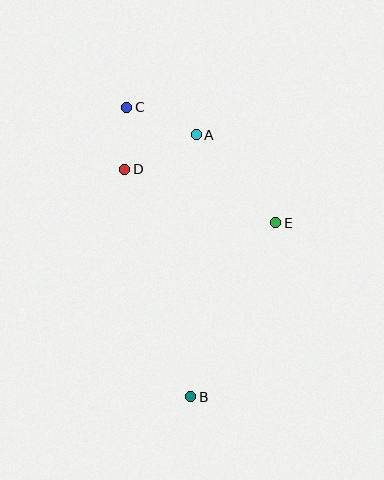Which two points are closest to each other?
Points C and D are closest to each other.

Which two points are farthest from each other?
Points B and C are farthest from each other.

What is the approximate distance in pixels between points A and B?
The distance between A and B is approximately 262 pixels.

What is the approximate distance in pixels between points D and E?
The distance between D and E is approximately 160 pixels.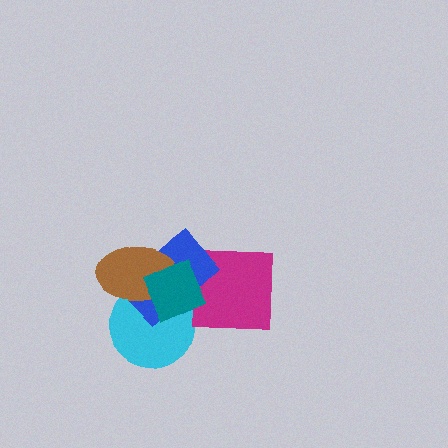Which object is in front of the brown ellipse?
The teal diamond is in front of the brown ellipse.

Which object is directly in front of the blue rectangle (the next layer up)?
The brown ellipse is directly in front of the blue rectangle.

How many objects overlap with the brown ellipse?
3 objects overlap with the brown ellipse.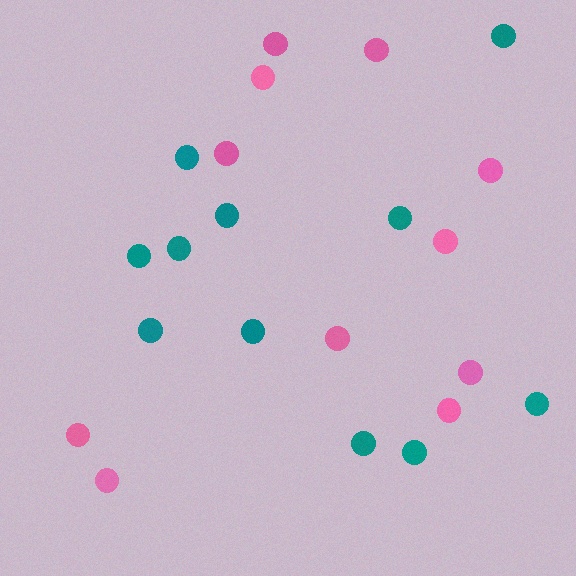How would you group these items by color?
There are 2 groups: one group of pink circles (11) and one group of teal circles (11).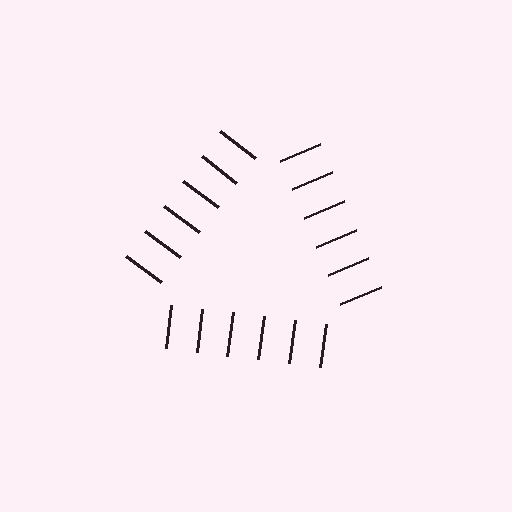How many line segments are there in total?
18 — 6 along each of the 3 edges.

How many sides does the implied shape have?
3 sides — the line-ends trace a triangle.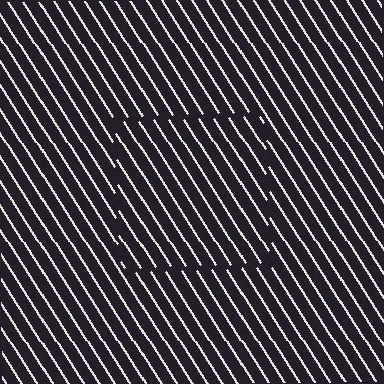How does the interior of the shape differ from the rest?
The interior of the shape contains the same grating, shifted by half a period — the contour is defined by the phase discontinuity where line-ends from the inner and outer gratings abut.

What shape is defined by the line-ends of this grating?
An illusory square. The interior of the shape contains the same grating, shifted by half a period — the contour is defined by the phase discontinuity where line-ends from the inner and outer gratings abut.